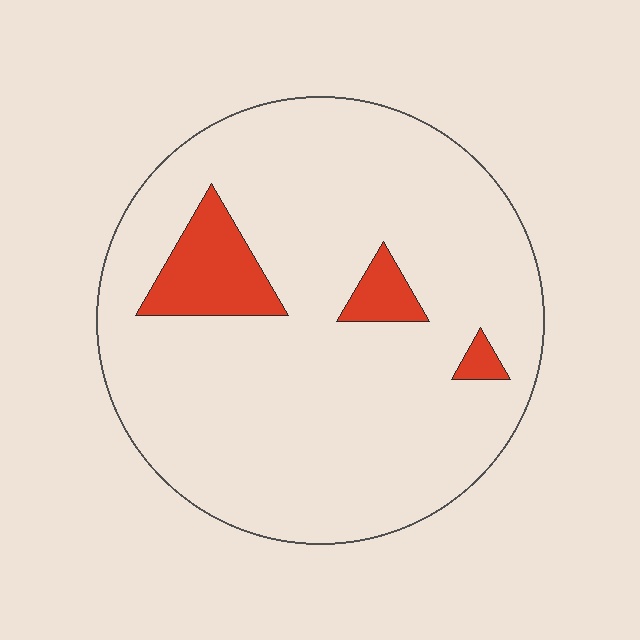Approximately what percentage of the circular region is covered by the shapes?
Approximately 10%.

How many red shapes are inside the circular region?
3.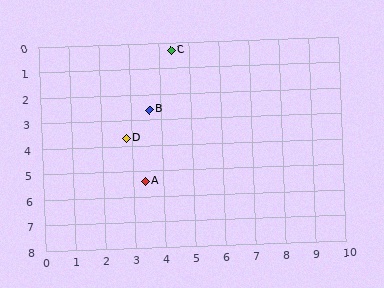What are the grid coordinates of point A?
Point A is at approximately (3.4, 5.4).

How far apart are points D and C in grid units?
Points D and C are about 3.8 grid units apart.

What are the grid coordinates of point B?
Point B is at approximately (3.6, 2.6).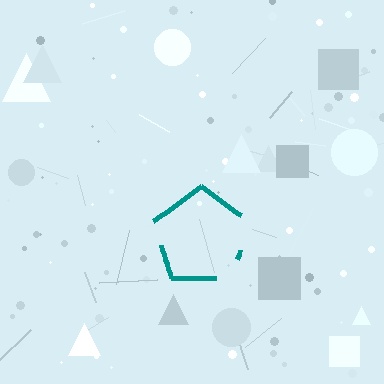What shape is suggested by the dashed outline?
The dashed outline suggests a pentagon.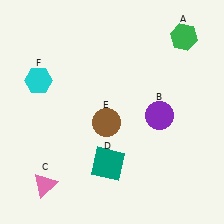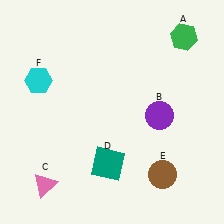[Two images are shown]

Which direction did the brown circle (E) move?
The brown circle (E) moved right.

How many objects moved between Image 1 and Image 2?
1 object moved between the two images.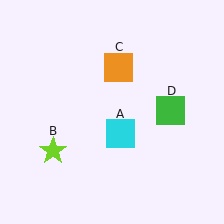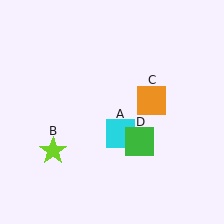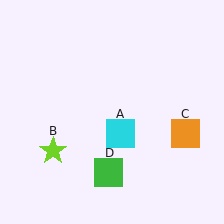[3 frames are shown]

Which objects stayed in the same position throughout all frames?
Cyan square (object A) and lime star (object B) remained stationary.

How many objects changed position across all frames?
2 objects changed position: orange square (object C), green square (object D).